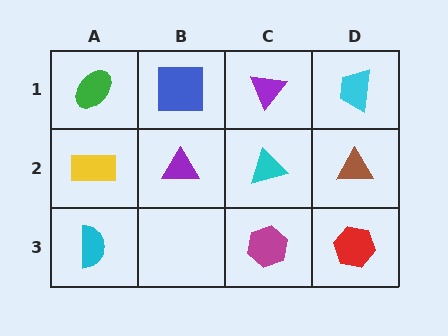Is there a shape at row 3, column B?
No, that cell is empty.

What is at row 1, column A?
A green ellipse.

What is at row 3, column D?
A red hexagon.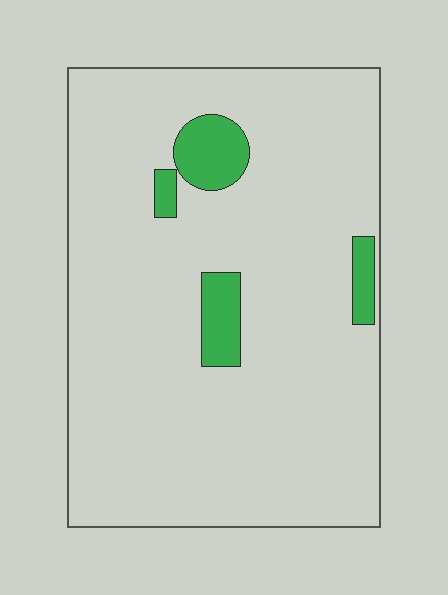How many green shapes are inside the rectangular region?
4.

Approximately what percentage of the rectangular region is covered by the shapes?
Approximately 10%.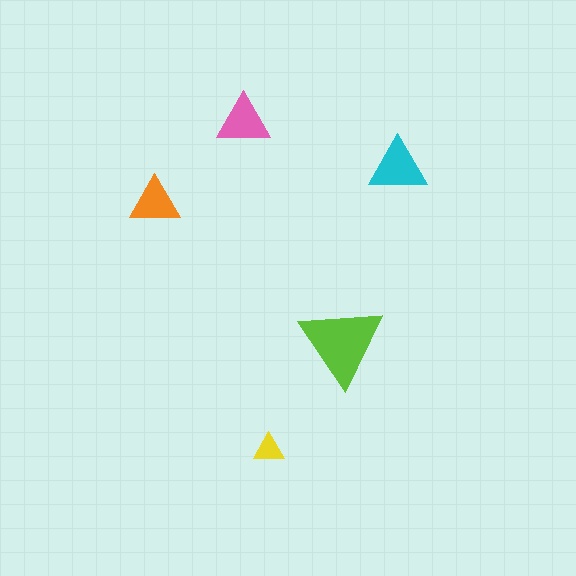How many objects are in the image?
There are 5 objects in the image.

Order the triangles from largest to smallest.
the lime one, the cyan one, the pink one, the orange one, the yellow one.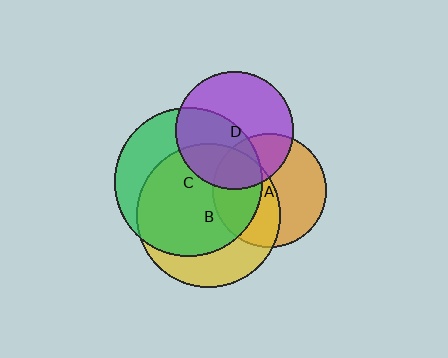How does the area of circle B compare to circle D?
Approximately 1.5 times.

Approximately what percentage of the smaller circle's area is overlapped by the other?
Approximately 25%.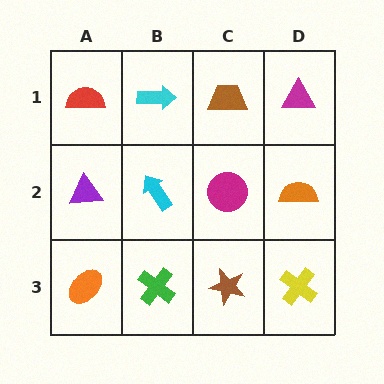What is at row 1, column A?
A red semicircle.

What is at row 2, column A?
A purple triangle.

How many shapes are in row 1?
4 shapes.